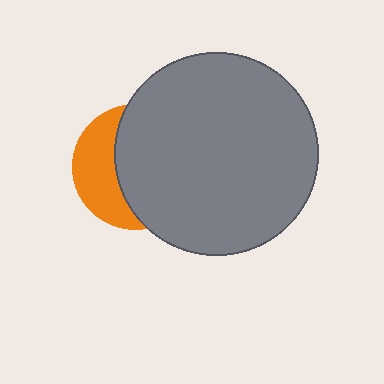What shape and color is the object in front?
The object in front is a gray circle.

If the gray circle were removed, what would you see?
You would see the complete orange circle.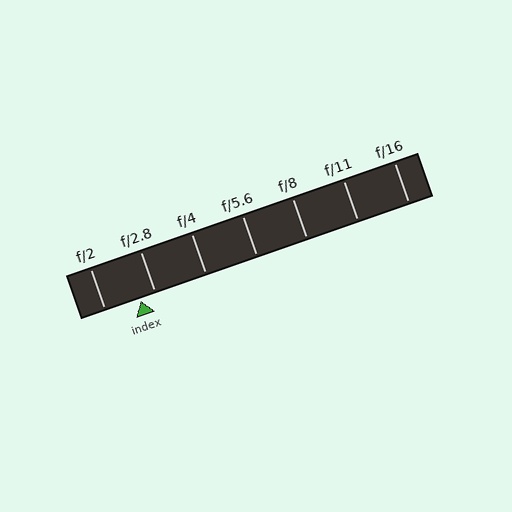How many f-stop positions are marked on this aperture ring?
There are 7 f-stop positions marked.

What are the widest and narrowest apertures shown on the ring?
The widest aperture shown is f/2 and the narrowest is f/16.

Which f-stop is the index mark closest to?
The index mark is closest to f/2.8.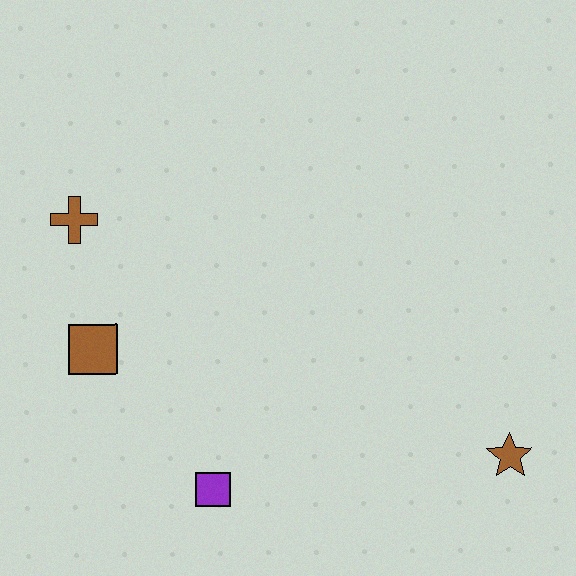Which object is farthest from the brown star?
The brown cross is farthest from the brown star.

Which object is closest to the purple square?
The brown square is closest to the purple square.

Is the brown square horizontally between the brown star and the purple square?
No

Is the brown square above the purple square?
Yes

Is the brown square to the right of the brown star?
No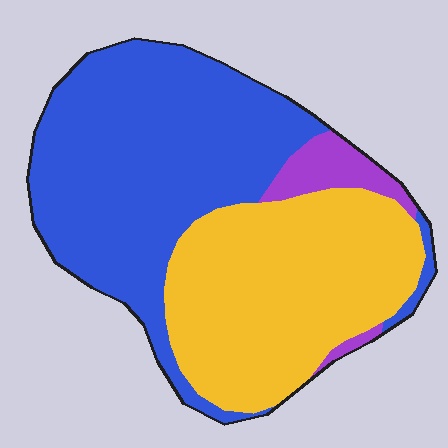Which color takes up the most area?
Blue, at roughly 50%.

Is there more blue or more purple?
Blue.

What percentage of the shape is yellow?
Yellow takes up between a quarter and a half of the shape.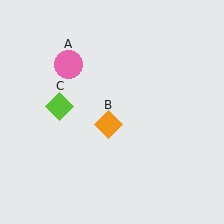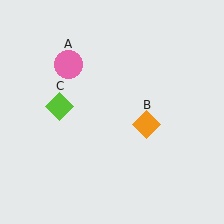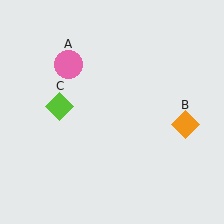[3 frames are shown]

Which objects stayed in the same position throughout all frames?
Pink circle (object A) and lime diamond (object C) remained stationary.